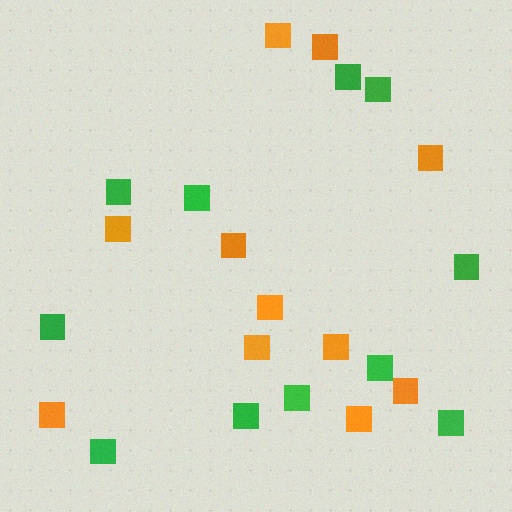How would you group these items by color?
There are 2 groups: one group of green squares (11) and one group of orange squares (11).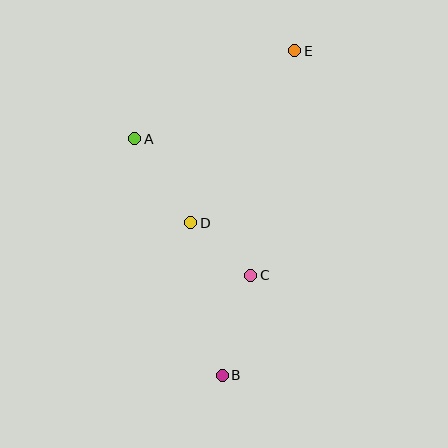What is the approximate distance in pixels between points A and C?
The distance between A and C is approximately 179 pixels.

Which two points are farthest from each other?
Points B and E are farthest from each other.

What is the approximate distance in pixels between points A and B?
The distance between A and B is approximately 252 pixels.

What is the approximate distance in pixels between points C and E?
The distance between C and E is approximately 229 pixels.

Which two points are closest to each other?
Points C and D are closest to each other.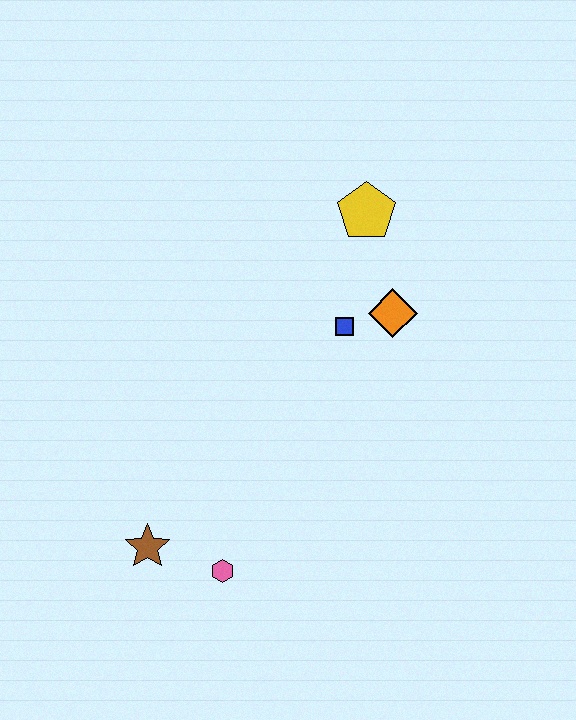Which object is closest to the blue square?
The orange diamond is closest to the blue square.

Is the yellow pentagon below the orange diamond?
No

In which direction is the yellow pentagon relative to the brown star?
The yellow pentagon is above the brown star.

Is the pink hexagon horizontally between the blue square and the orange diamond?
No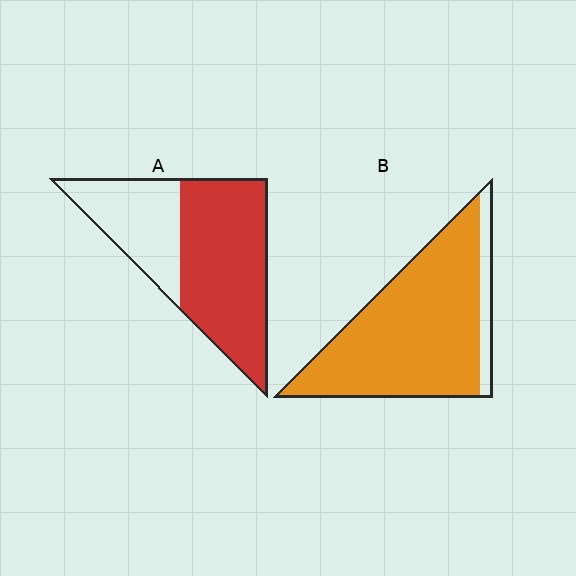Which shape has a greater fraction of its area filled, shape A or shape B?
Shape B.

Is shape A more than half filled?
Yes.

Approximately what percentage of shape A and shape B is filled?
A is approximately 65% and B is approximately 90%.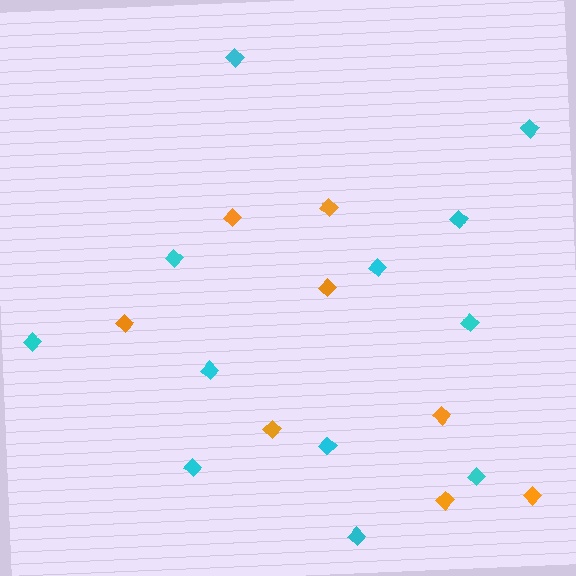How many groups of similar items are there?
There are 2 groups: one group of cyan diamonds (12) and one group of orange diamonds (8).